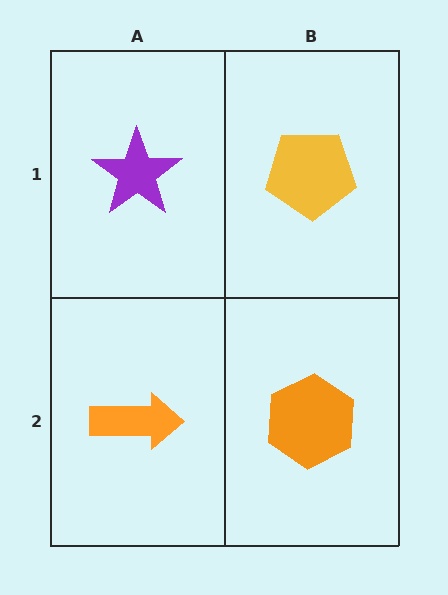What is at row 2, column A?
An orange arrow.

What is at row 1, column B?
A yellow pentagon.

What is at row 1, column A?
A purple star.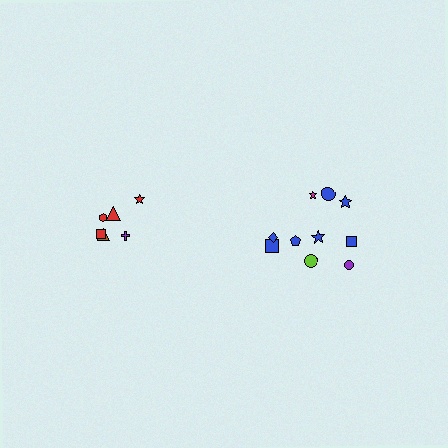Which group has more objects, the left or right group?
The right group.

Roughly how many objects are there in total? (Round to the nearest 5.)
Roughly 15 objects in total.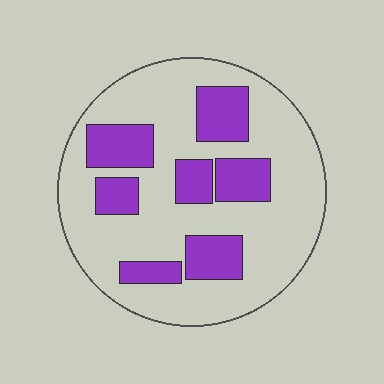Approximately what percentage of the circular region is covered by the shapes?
Approximately 30%.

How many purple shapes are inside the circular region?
7.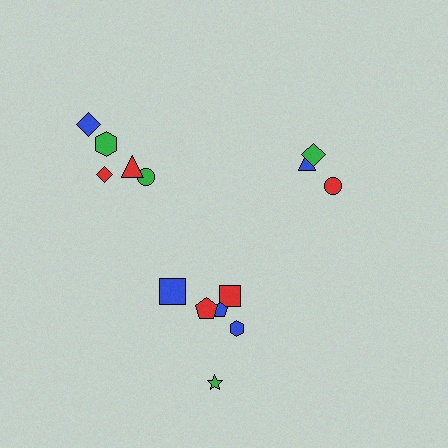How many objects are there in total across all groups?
There are 14 objects.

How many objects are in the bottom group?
There are 6 objects.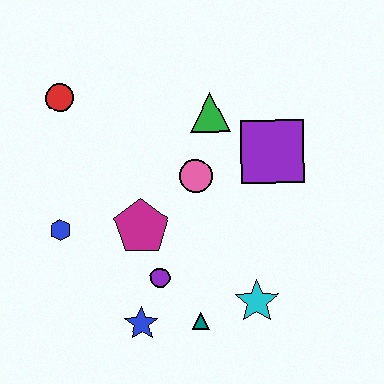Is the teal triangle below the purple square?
Yes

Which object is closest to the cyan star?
The teal triangle is closest to the cyan star.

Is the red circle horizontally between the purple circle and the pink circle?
No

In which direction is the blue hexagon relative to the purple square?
The blue hexagon is to the left of the purple square.